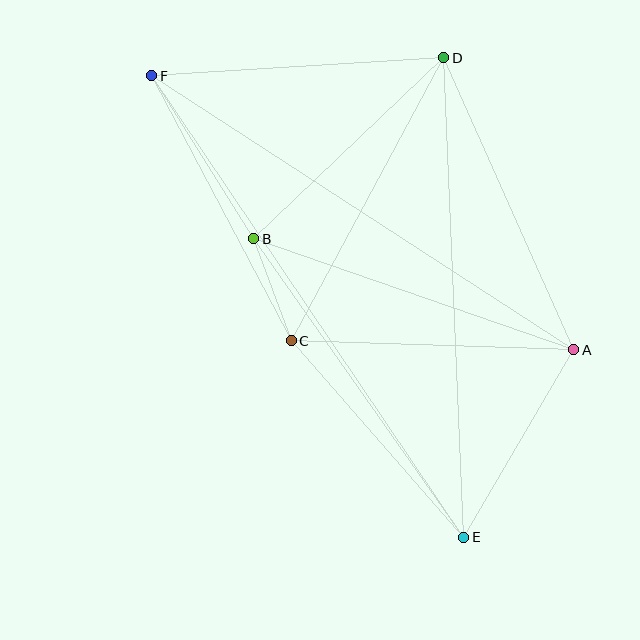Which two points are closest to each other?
Points B and C are closest to each other.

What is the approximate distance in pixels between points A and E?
The distance between A and E is approximately 217 pixels.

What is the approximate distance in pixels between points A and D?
The distance between A and D is approximately 320 pixels.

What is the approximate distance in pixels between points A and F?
The distance between A and F is approximately 503 pixels.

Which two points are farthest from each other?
Points E and F are farthest from each other.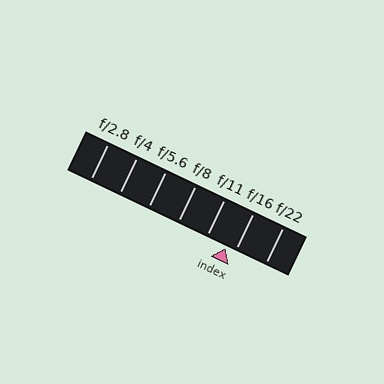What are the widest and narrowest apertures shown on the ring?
The widest aperture shown is f/2.8 and the narrowest is f/22.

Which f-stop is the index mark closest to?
The index mark is closest to f/16.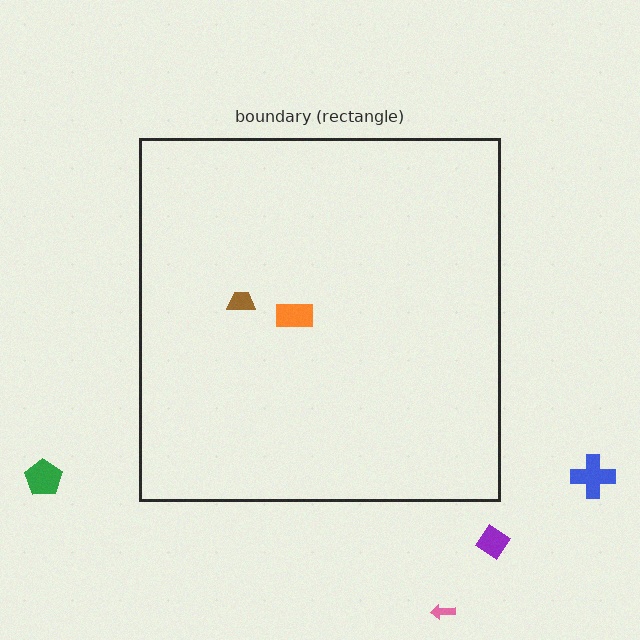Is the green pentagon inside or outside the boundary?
Outside.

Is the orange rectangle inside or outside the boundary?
Inside.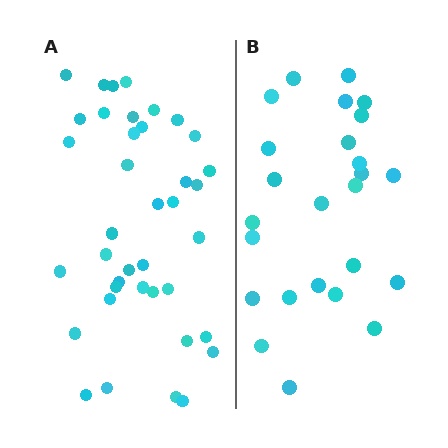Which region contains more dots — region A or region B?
Region A (the left region) has more dots.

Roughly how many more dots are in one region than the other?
Region A has approximately 15 more dots than region B.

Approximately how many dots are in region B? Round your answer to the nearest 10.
About 20 dots. (The exact count is 25, which rounds to 20.)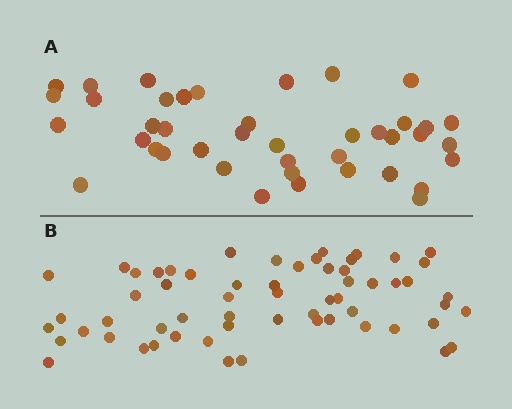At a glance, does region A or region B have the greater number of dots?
Region B (the bottom region) has more dots.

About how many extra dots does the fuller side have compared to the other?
Region B has approximately 20 more dots than region A.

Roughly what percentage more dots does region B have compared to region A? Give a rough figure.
About 45% more.